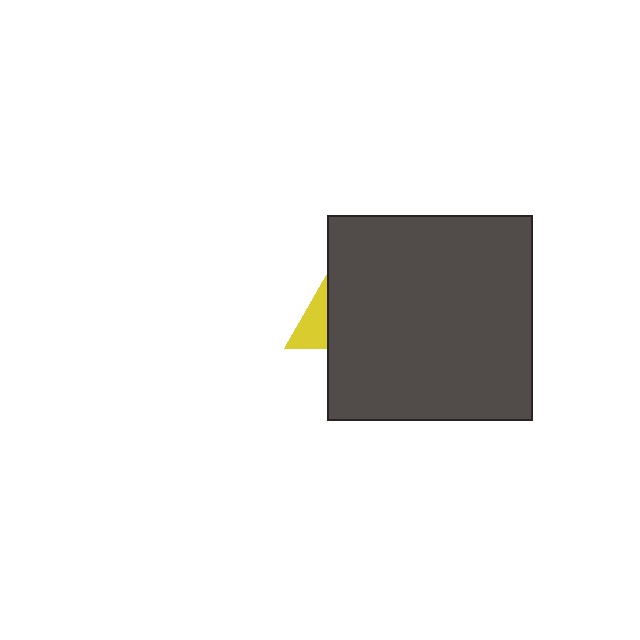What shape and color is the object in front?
The object in front is a dark gray square.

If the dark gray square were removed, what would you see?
You would see the complete yellow triangle.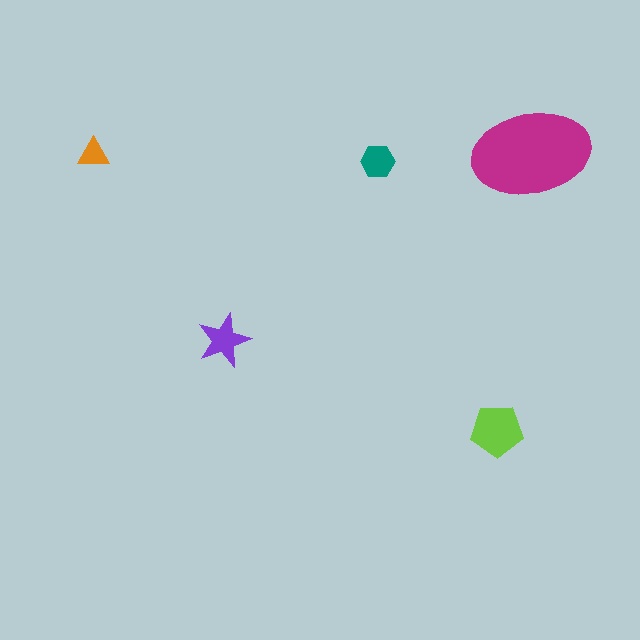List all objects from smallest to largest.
The orange triangle, the teal hexagon, the purple star, the lime pentagon, the magenta ellipse.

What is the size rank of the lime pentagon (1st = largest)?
2nd.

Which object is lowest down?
The lime pentagon is bottommost.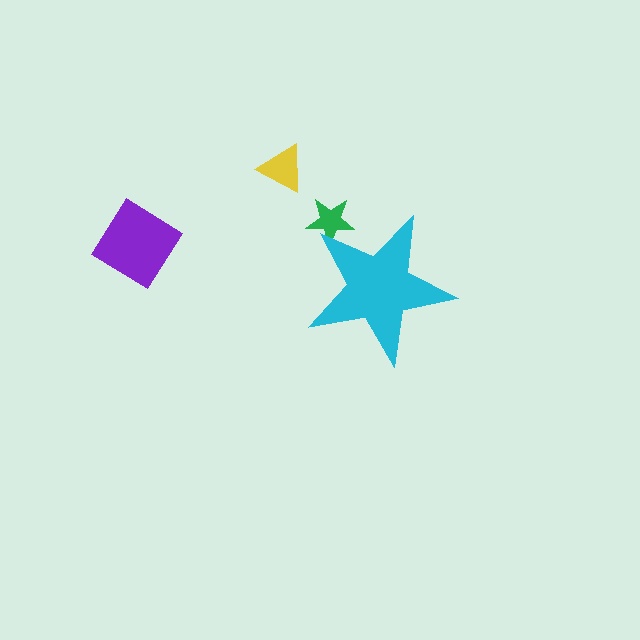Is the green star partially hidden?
Yes, the green star is partially hidden behind the cyan star.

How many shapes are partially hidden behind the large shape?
1 shape is partially hidden.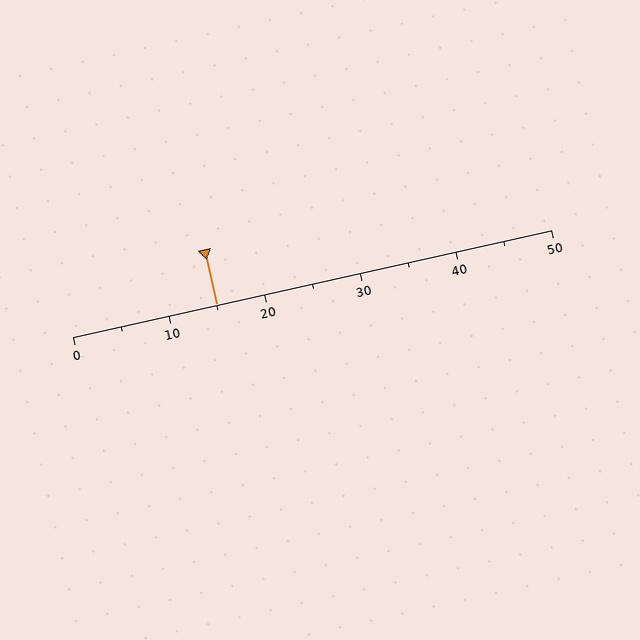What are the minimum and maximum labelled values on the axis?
The axis runs from 0 to 50.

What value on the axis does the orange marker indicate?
The marker indicates approximately 15.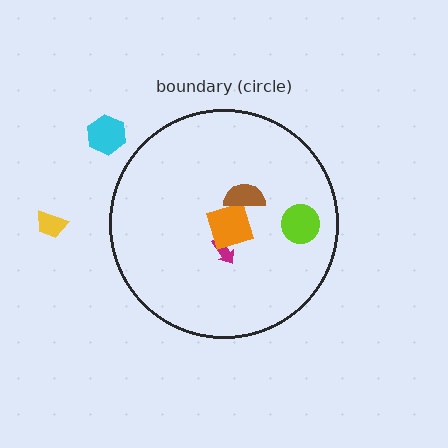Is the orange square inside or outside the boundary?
Inside.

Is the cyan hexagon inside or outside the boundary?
Outside.